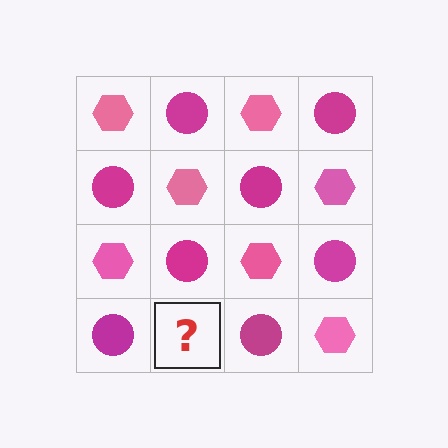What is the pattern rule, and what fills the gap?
The rule is that it alternates pink hexagon and magenta circle in a checkerboard pattern. The gap should be filled with a pink hexagon.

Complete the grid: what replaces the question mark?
The question mark should be replaced with a pink hexagon.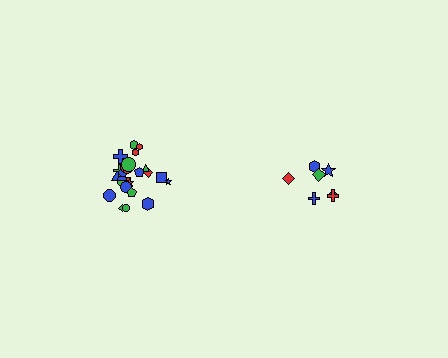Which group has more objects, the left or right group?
The left group.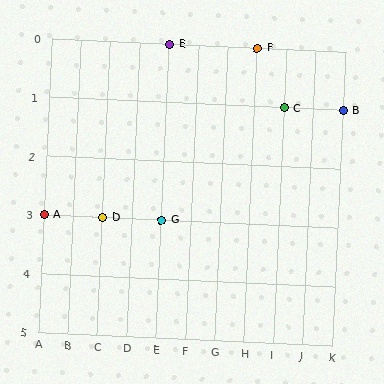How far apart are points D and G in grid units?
Points D and G are 2 columns apart.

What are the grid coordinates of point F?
Point F is at grid coordinates (H, 0).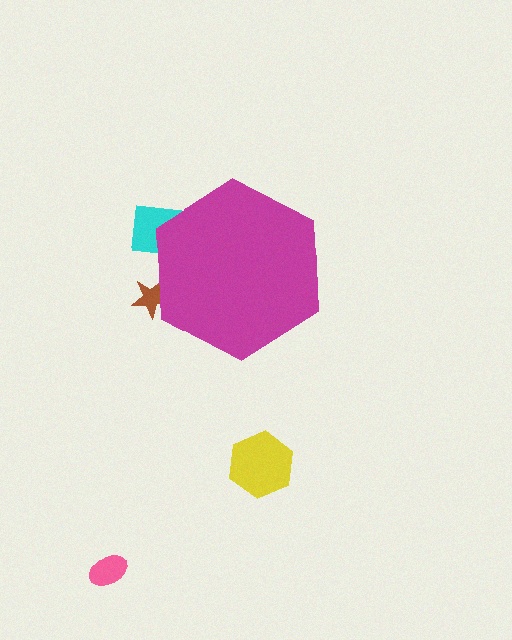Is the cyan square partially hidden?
Yes, the cyan square is partially hidden behind the magenta hexagon.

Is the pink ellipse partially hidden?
No, the pink ellipse is fully visible.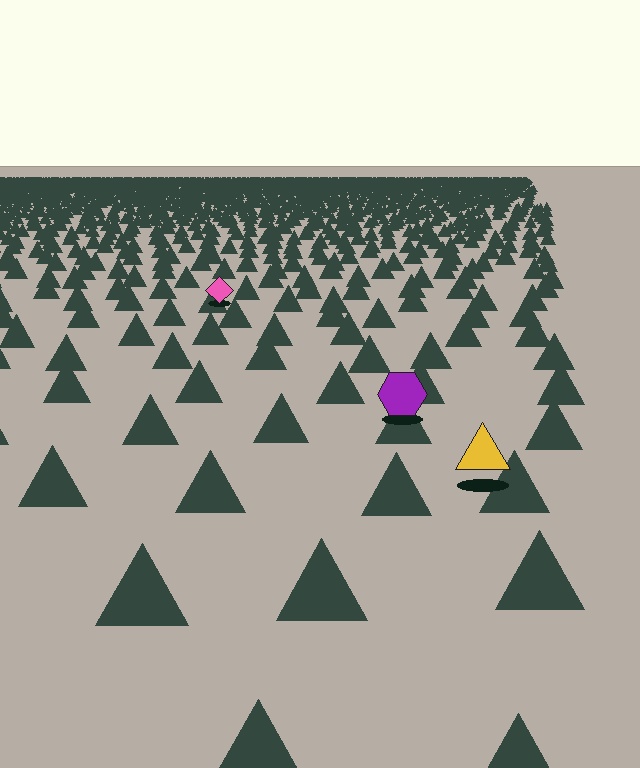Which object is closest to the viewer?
The yellow triangle is closest. The texture marks near it are larger and more spread out.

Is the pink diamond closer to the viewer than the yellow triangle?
No. The yellow triangle is closer — you can tell from the texture gradient: the ground texture is coarser near it.